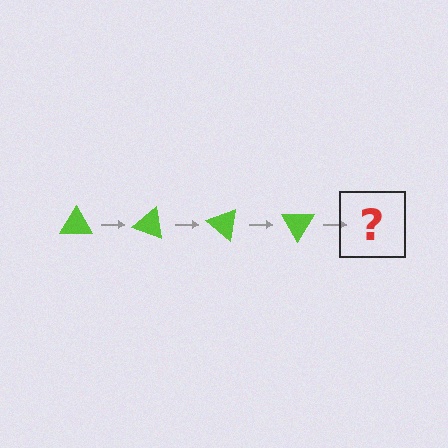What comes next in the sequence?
The next element should be a lime triangle rotated 80 degrees.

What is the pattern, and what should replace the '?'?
The pattern is that the triangle rotates 20 degrees each step. The '?' should be a lime triangle rotated 80 degrees.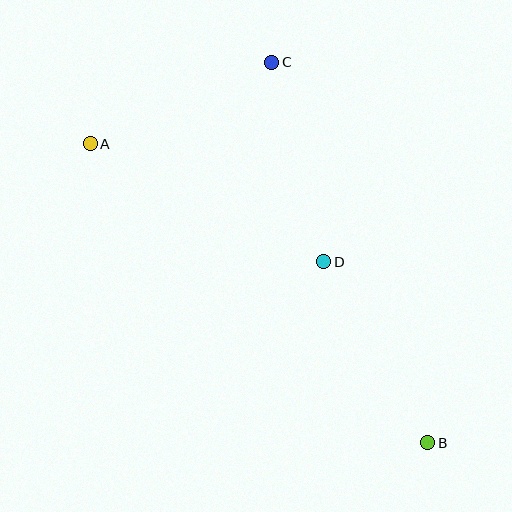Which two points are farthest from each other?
Points A and B are farthest from each other.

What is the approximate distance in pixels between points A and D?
The distance between A and D is approximately 262 pixels.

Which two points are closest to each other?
Points A and C are closest to each other.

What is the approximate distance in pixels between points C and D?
The distance between C and D is approximately 206 pixels.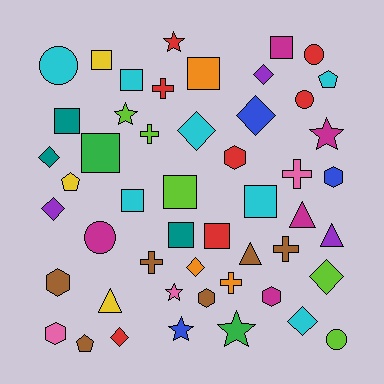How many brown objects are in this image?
There are 6 brown objects.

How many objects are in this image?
There are 50 objects.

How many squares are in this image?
There are 11 squares.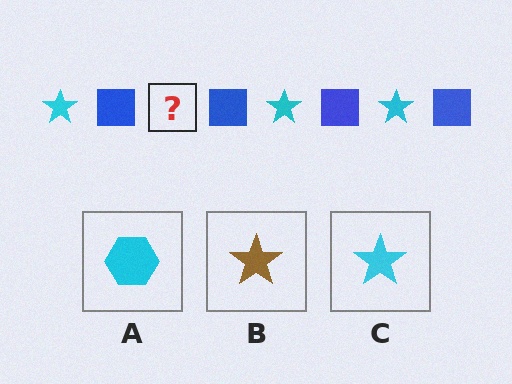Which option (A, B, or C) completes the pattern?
C.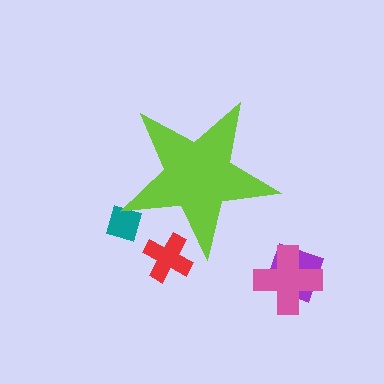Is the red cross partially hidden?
Yes, the red cross is partially hidden behind the lime star.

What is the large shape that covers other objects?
A lime star.